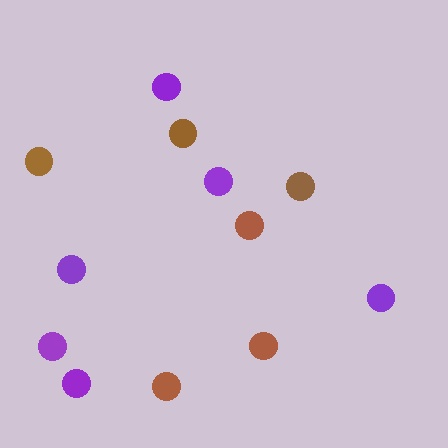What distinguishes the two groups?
There are 2 groups: one group of purple circles (6) and one group of brown circles (6).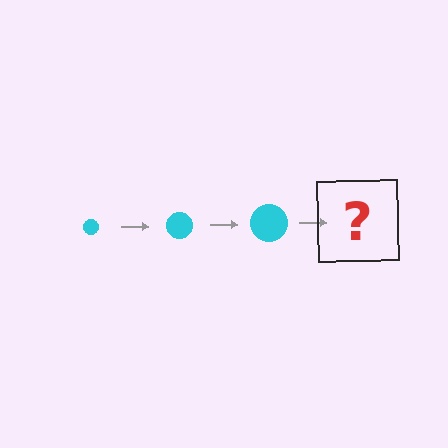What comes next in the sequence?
The next element should be a cyan circle, larger than the previous one.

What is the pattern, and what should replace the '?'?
The pattern is that the circle gets progressively larger each step. The '?' should be a cyan circle, larger than the previous one.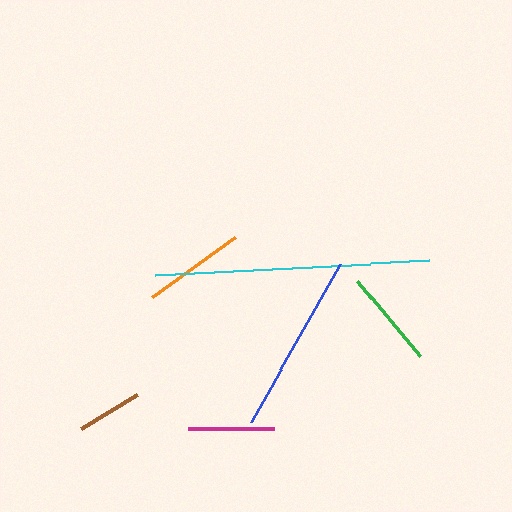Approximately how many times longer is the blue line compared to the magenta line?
The blue line is approximately 2.1 times the length of the magenta line.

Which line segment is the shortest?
The brown line is the shortest at approximately 65 pixels.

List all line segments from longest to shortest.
From longest to shortest: cyan, blue, orange, green, magenta, brown.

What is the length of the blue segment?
The blue segment is approximately 181 pixels long.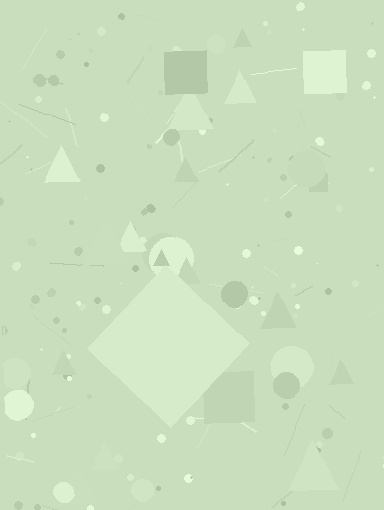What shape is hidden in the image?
A diamond is hidden in the image.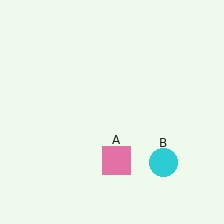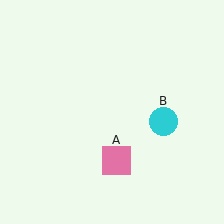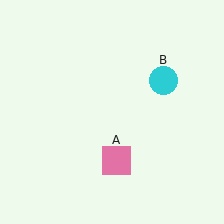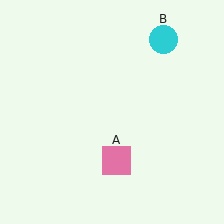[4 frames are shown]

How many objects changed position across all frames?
1 object changed position: cyan circle (object B).